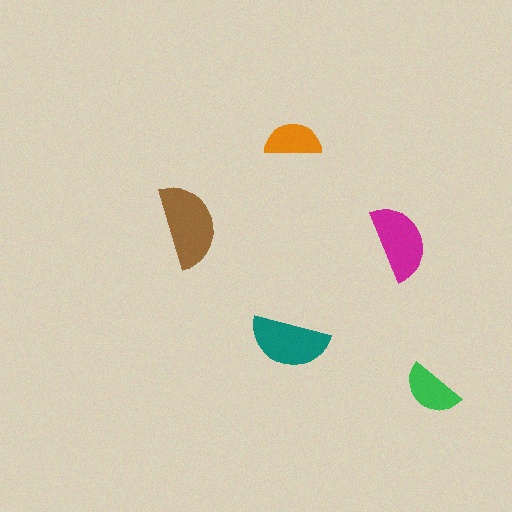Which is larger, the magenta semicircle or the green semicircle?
The magenta one.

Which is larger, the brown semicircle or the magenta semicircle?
The brown one.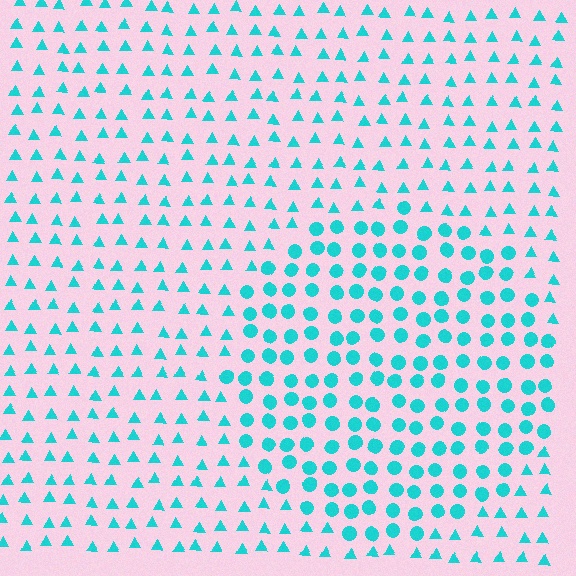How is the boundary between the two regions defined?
The boundary is defined by a change in element shape: circles inside vs. triangles outside. All elements share the same color and spacing.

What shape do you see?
I see a circle.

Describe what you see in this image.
The image is filled with small cyan elements arranged in a uniform grid. A circle-shaped region contains circles, while the surrounding area contains triangles. The boundary is defined purely by the change in element shape.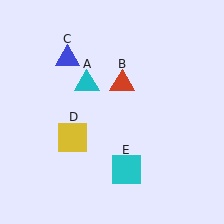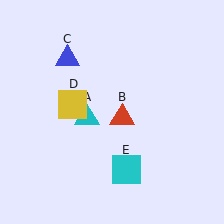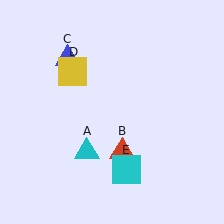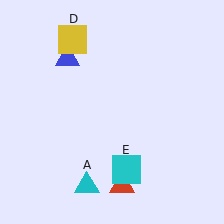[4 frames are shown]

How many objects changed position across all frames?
3 objects changed position: cyan triangle (object A), red triangle (object B), yellow square (object D).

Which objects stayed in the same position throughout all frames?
Blue triangle (object C) and cyan square (object E) remained stationary.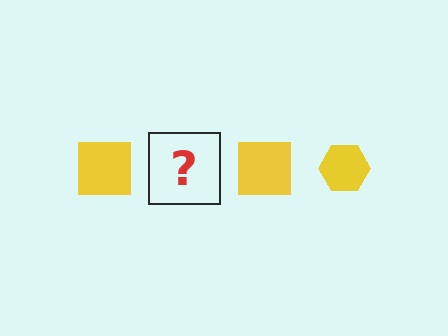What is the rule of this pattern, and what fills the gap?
The rule is that the pattern cycles through square, hexagon shapes in yellow. The gap should be filled with a yellow hexagon.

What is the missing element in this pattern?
The missing element is a yellow hexagon.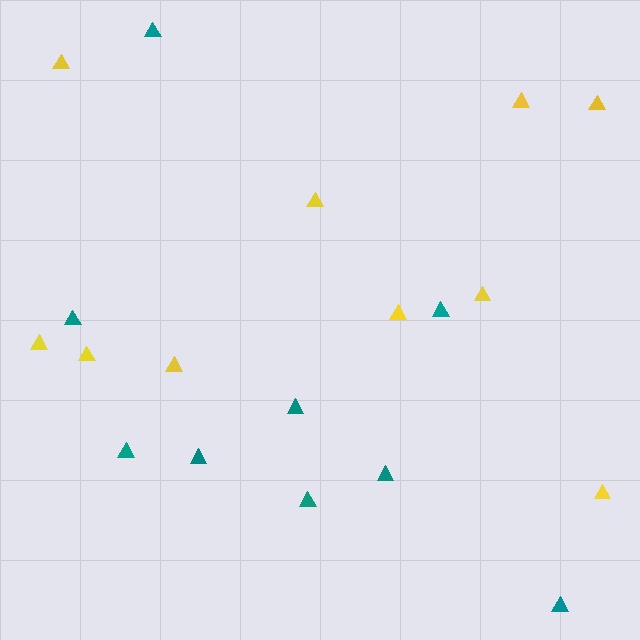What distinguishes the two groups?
There are 2 groups: one group of yellow triangles (10) and one group of teal triangles (9).